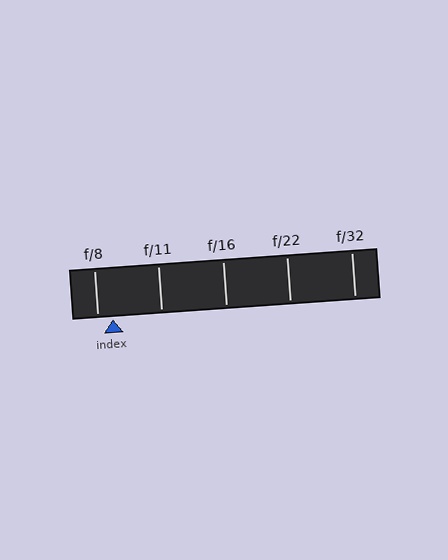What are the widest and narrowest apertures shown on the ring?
The widest aperture shown is f/8 and the narrowest is f/32.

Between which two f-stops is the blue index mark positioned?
The index mark is between f/8 and f/11.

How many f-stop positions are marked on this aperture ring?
There are 5 f-stop positions marked.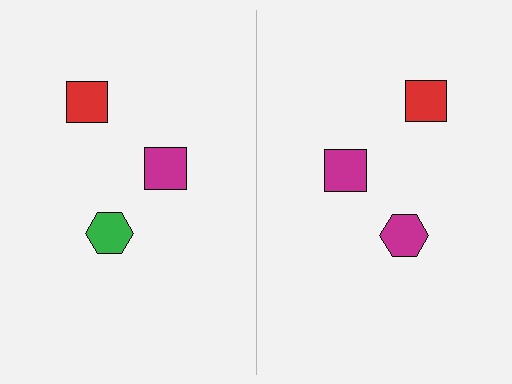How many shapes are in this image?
There are 6 shapes in this image.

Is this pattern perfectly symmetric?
No, the pattern is not perfectly symmetric. The magenta hexagon on the right side breaks the symmetry — its mirror counterpart is green.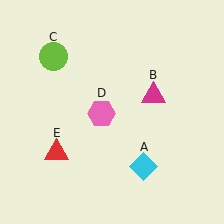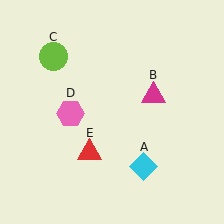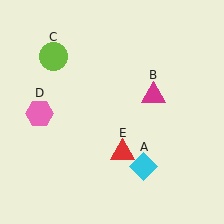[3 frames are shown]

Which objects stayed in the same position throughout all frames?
Cyan diamond (object A) and magenta triangle (object B) and lime circle (object C) remained stationary.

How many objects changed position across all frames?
2 objects changed position: pink hexagon (object D), red triangle (object E).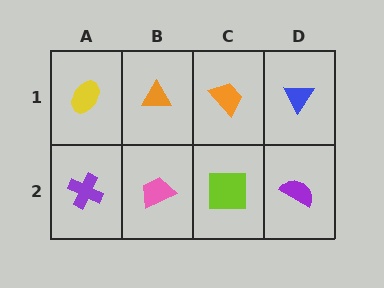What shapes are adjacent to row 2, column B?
An orange triangle (row 1, column B), a purple cross (row 2, column A), a lime square (row 2, column C).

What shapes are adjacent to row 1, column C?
A lime square (row 2, column C), an orange triangle (row 1, column B), a blue triangle (row 1, column D).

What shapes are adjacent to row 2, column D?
A blue triangle (row 1, column D), a lime square (row 2, column C).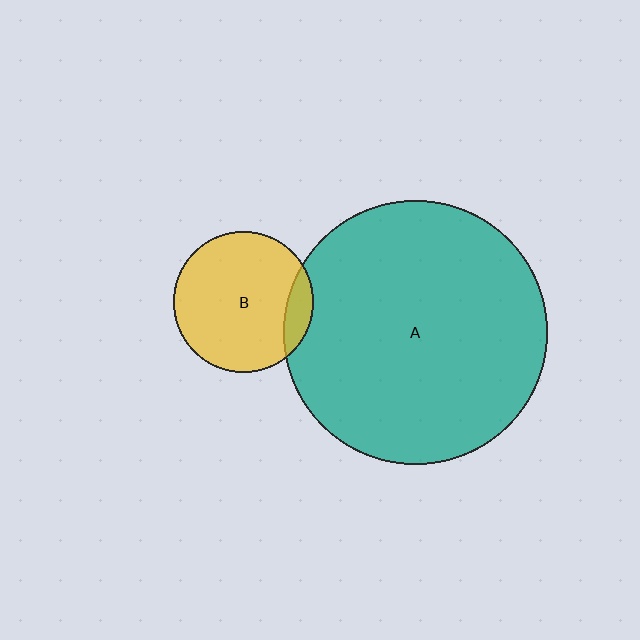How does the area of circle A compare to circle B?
Approximately 3.5 times.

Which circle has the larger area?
Circle A (teal).